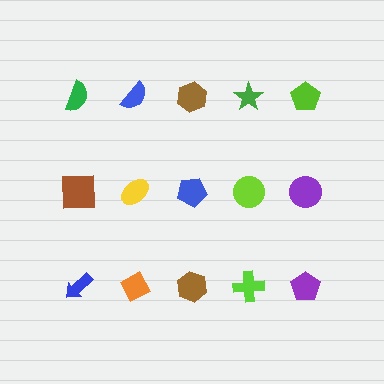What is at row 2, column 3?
A blue pentagon.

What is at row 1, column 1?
A green semicircle.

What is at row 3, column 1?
A blue arrow.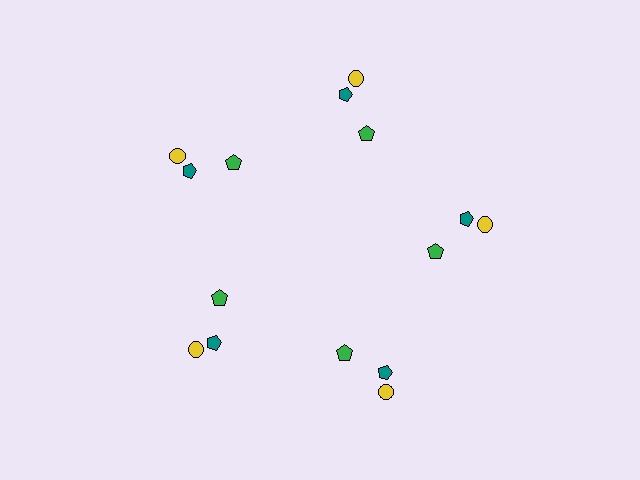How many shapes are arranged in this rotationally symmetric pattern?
There are 15 shapes, arranged in 5 groups of 3.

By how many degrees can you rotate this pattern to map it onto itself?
The pattern maps onto itself every 72 degrees of rotation.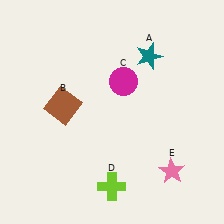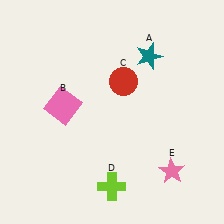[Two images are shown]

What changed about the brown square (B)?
In Image 1, B is brown. In Image 2, it changed to pink.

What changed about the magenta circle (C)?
In Image 1, C is magenta. In Image 2, it changed to red.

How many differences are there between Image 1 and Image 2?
There are 2 differences between the two images.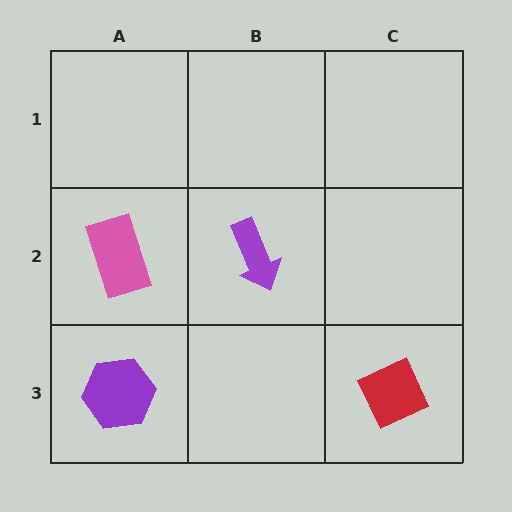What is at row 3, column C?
A red diamond.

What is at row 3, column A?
A purple hexagon.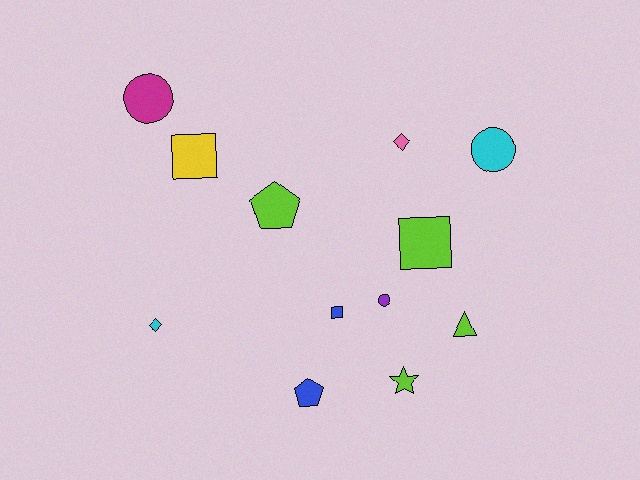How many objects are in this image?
There are 12 objects.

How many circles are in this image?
There are 3 circles.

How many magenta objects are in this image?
There is 1 magenta object.